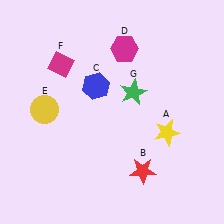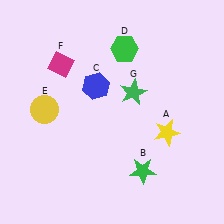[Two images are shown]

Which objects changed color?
B changed from red to green. D changed from magenta to green.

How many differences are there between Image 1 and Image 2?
There are 2 differences between the two images.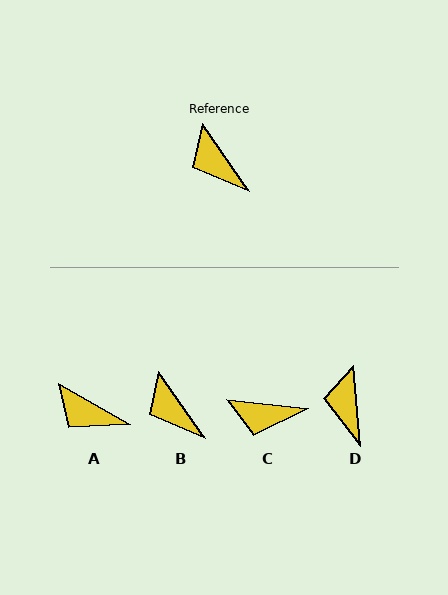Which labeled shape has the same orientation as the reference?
B.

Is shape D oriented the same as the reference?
No, it is off by about 29 degrees.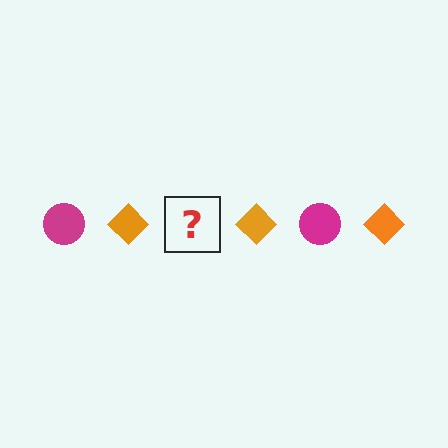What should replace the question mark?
The question mark should be replaced with a magenta circle.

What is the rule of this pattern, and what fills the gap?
The rule is that the pattern alternates between magenta circle and orange diamond. The gap should be filled with a magenta circle.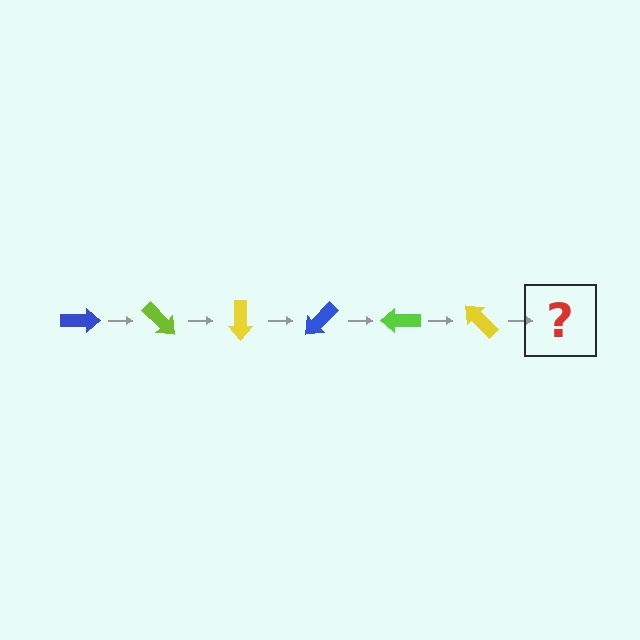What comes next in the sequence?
The next element should be a blue arrow, rotated 270 degrees from the start.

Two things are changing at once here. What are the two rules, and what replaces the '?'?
The two rules are that it rotates 45 degrees each step and the color cycles through blue, lime, and yellow. The '?' should be a blue arrow, rotated 270 degrees from the start.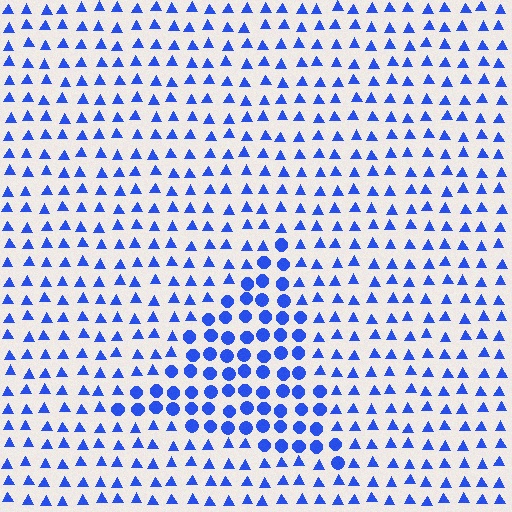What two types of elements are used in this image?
The image uses circles inside the triangle region and triangles outside it.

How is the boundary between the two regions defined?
The boundary is defined by a change in element shape: circles inside vs. triangles outside. All elements share the same color and spacing.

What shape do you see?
I see a triangle.